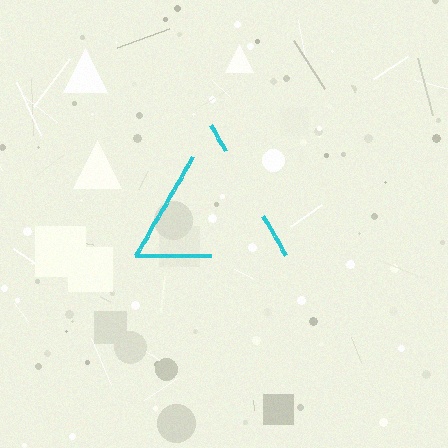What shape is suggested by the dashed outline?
The dashed outline suggests a triangle.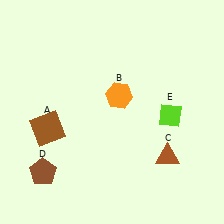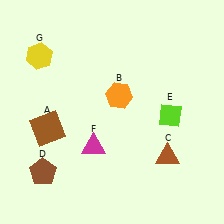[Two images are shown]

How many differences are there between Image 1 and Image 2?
There are 2 differences between the two images.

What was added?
A magenta triangle (F), a yellow hexagon (G) were added in Image 2.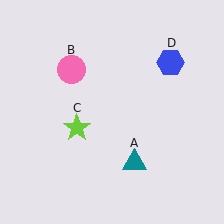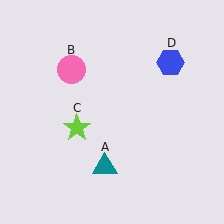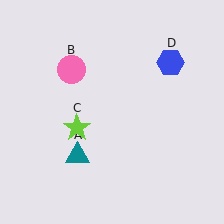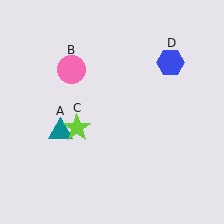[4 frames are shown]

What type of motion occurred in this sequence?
The teal triangle (object A) rotated clockwise around the center of the scene.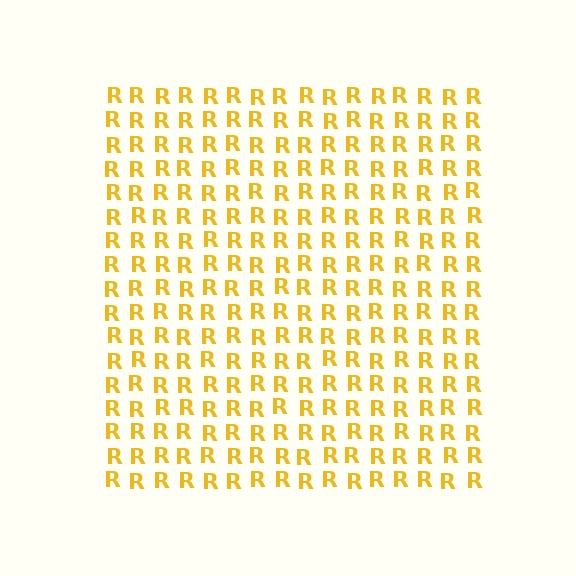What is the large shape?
The large shape is a square.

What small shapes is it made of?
It is made of small letter R's.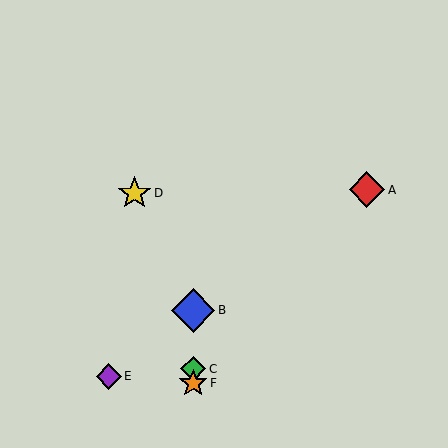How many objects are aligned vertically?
3 objects (B, C, F) are aligned vertically.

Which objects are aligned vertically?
Objects B, C, F are aligned vertically.